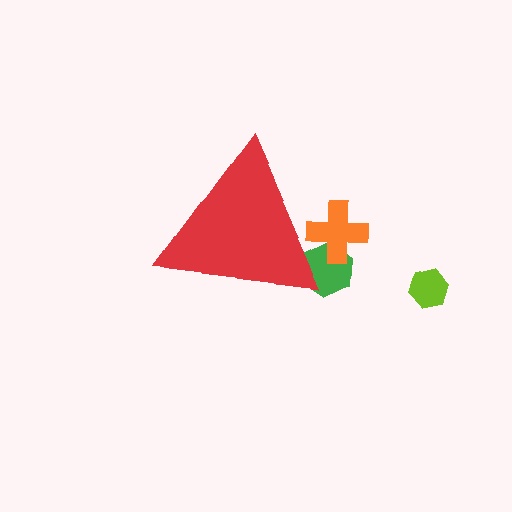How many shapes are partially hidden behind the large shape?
2 shapes are partially hidden.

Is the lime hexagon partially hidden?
No, the lime hexagon is fully visible.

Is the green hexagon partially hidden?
Yes, the green hexagon is partially hidden behind the red triangle.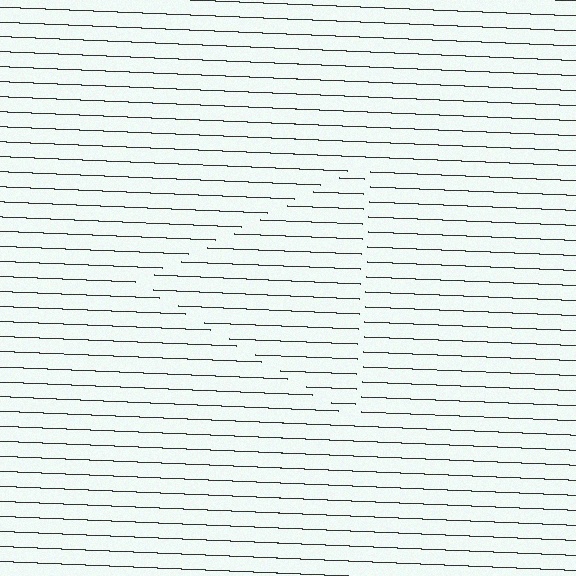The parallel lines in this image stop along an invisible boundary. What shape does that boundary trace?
An illusory triangle. The interior of the shape contains the same grating, shifted by half a period — the contour is defined by the phase discontinuity where line-ends from the inner and outer gratings abut.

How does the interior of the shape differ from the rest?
The interior of the shape contains the same grating, shifted by half a period — the contour is defined by the phase discontinuity where line-ends from the inner and outer gratings abut.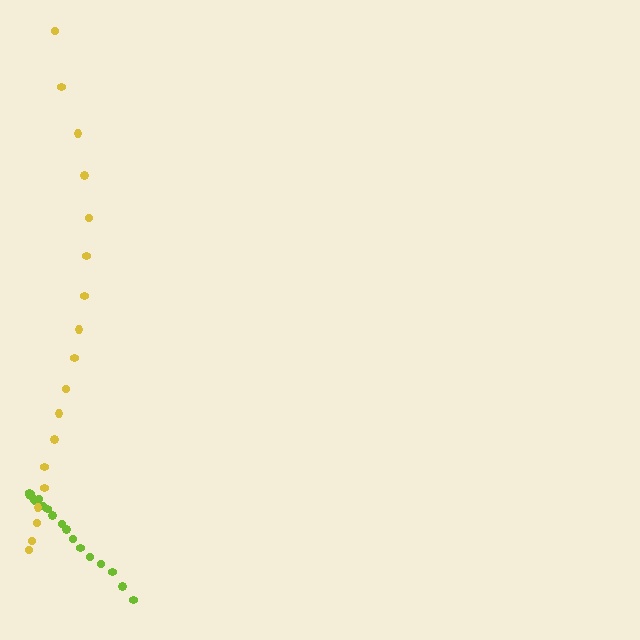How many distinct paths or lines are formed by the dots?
There are 2 distinct paths.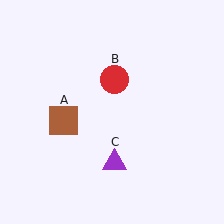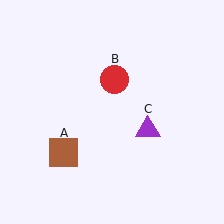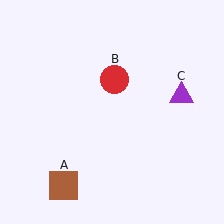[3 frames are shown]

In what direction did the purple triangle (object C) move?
The purple triangle (object C) moved up and to the right.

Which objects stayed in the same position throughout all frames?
Red circle (object B) remained stationary.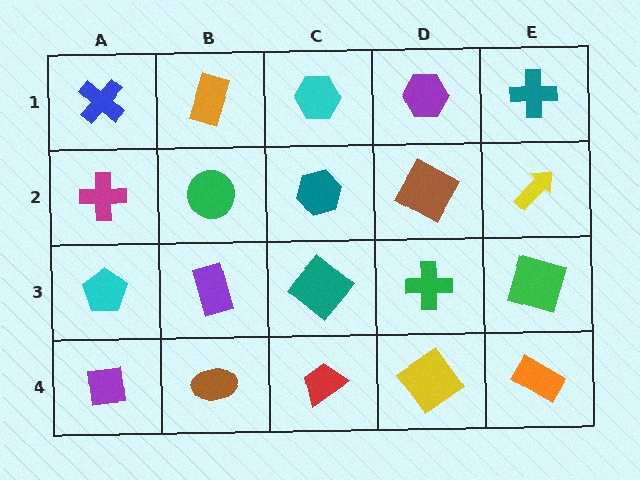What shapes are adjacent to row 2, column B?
An orange rectangle (row 1, column B), a purple rectangle (row 3, column B), a magenta cross (row 2, column A), a teal hexagon (row 2, column C).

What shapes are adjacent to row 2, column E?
A teal cross (row 1, column E), a green square (row 3, column E), a brown square (row 2, column D).